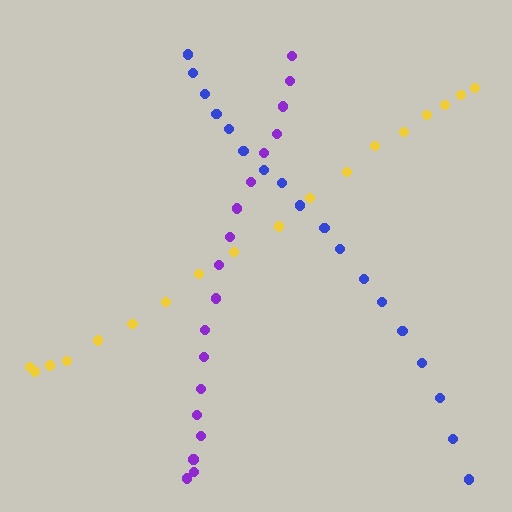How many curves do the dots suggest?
There are 3 distinct paths.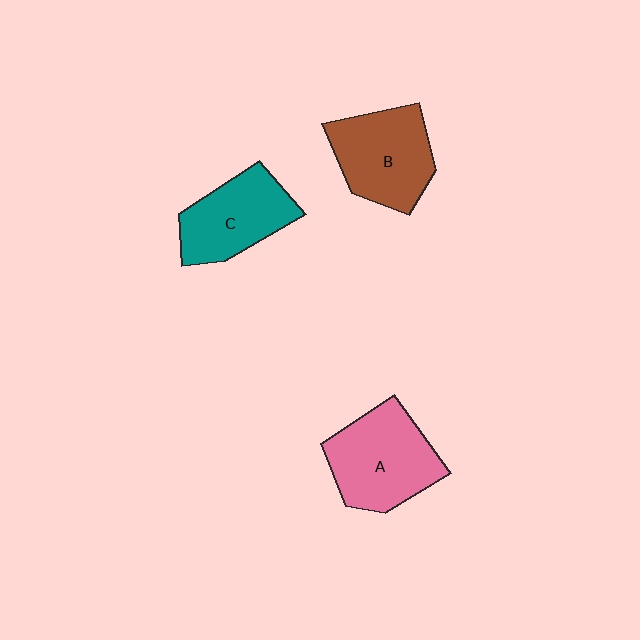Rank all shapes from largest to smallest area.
From largest to smallest: A (pink), B (brown), C (teal).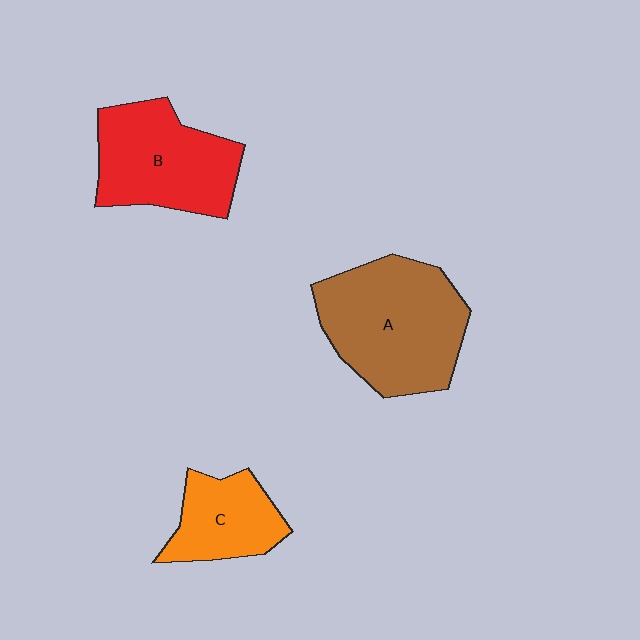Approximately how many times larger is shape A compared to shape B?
Approximately 1.2 times.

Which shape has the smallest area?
Shape C (orange).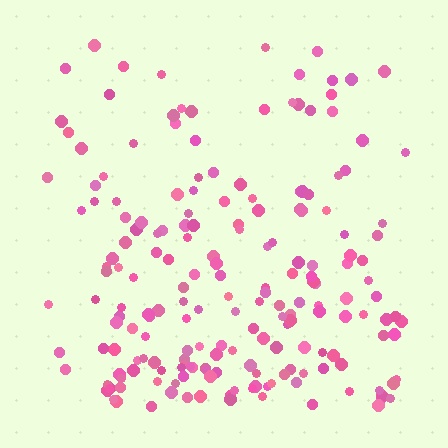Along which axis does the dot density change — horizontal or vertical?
Vertical.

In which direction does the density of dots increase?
From top to bottom, with the bottom side densest.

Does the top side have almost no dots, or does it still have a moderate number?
Still a moderate number, just noticeably fewer than the bottom.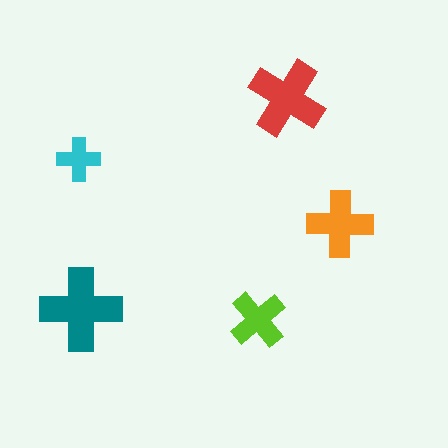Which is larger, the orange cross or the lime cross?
The orange one.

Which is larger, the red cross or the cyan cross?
The red one.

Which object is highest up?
The red cross is topmost.